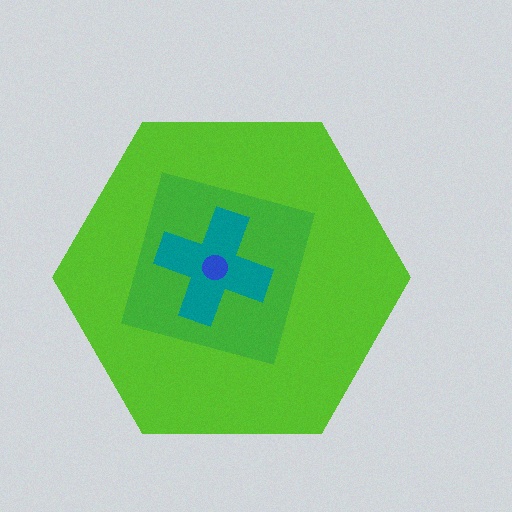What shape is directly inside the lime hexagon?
The green square.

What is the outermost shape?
The lime hexagon.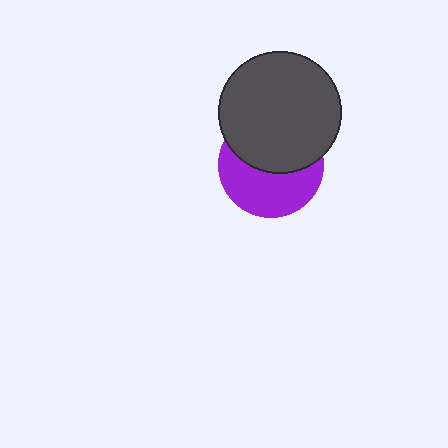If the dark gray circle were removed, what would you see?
You would see the complete purple circle.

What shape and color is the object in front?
The object in front is a dark gray circle.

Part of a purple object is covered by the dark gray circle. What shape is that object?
It is a circle.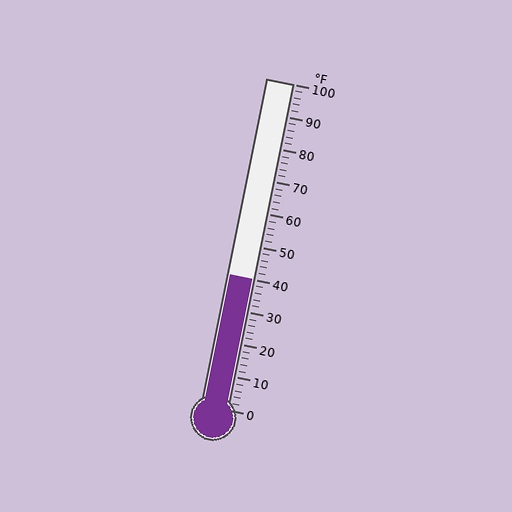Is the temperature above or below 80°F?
The temperature is below 80°F.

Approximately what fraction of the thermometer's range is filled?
The thermometer is filled to approximately 40% of its range.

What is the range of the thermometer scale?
The thermometer scale ranges from 0°F to 100°F.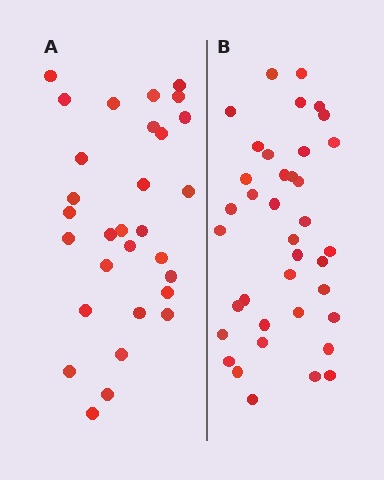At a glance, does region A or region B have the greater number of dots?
Region B (the right region) has more dots.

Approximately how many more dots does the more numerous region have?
Region B has roughly 8 or so more dots than region A.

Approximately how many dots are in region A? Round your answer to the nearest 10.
About 30 dots.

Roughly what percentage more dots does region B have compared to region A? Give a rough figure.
About 25% more.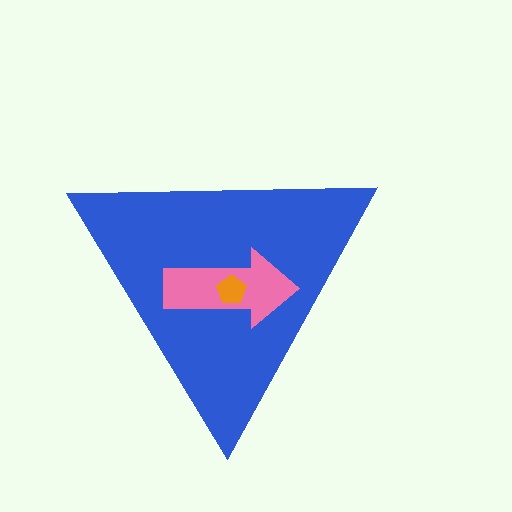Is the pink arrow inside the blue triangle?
Yes.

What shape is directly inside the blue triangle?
The pink arrow.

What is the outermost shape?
The blue triangle.